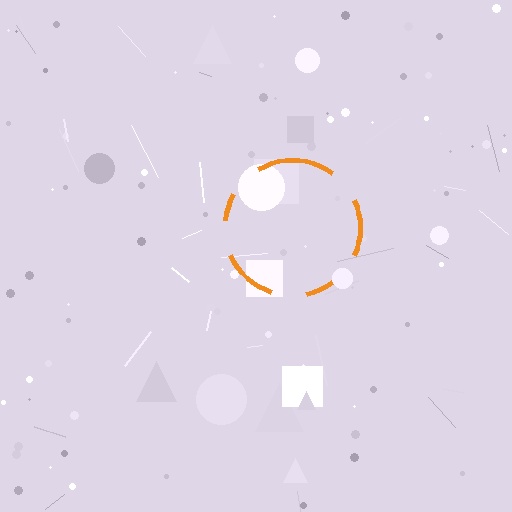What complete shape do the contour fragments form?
The contour fragments form a circle.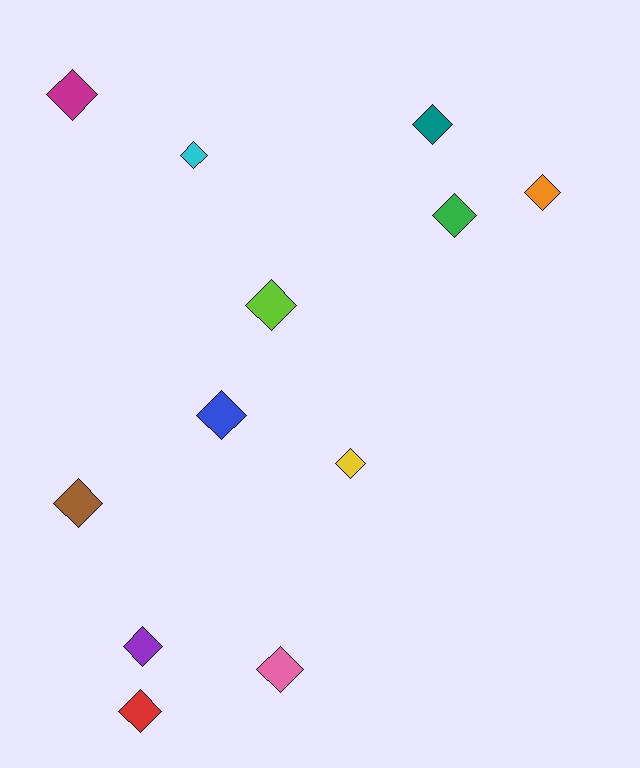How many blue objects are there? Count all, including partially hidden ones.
There is 1 blue object.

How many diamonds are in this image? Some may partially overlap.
There are 12 diamonds.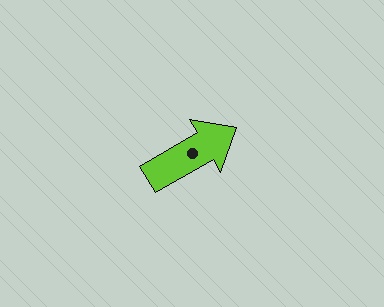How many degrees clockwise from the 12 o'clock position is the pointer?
Approximately 60 degrees.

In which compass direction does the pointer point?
Northeast.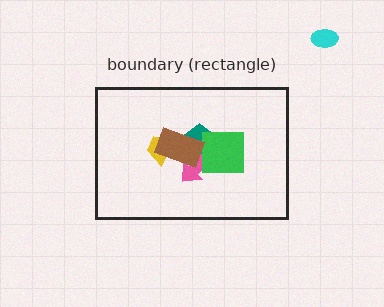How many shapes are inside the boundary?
5 inside, 1 outside.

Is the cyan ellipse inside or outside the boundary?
Outside.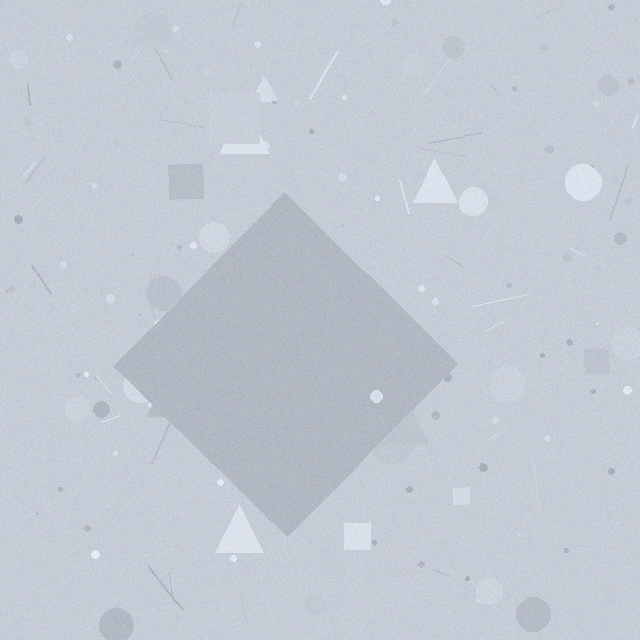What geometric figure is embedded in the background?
A diamond is embedded in the background.